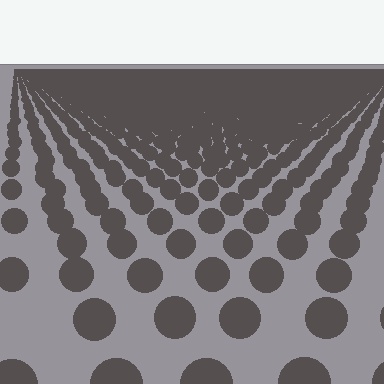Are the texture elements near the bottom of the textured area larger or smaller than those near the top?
Larger. Near the bottom, elements are closer to the viewer and appear at a bigger on-screen size.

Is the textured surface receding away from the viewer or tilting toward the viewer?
The surface is receding away from the viewer. Texture elements get smaller and denser toward the top.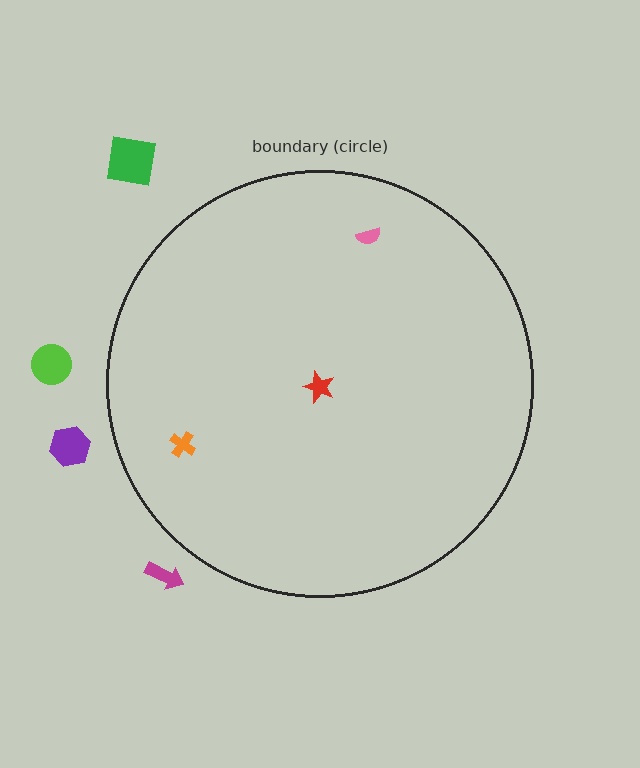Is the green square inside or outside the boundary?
Outside.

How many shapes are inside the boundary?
3 inside, 4 outside.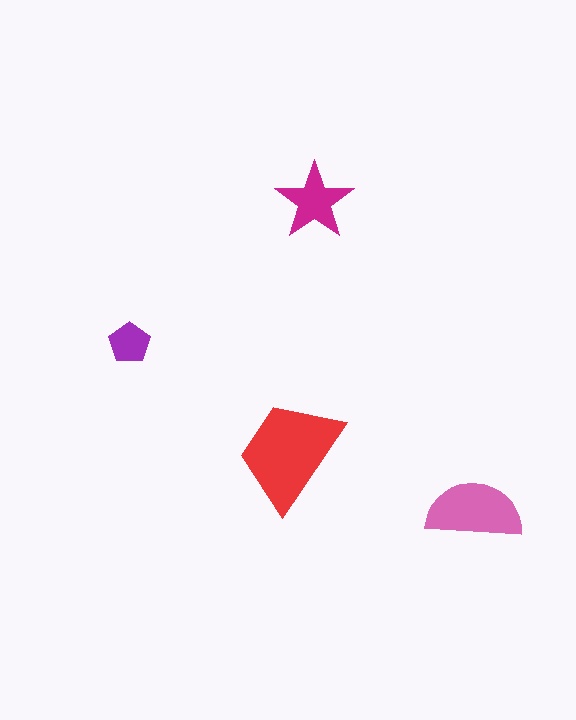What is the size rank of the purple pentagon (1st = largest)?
4th.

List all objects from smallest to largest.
The purple pentagon, the magenta star, the pink semicircle, the red trapezoid.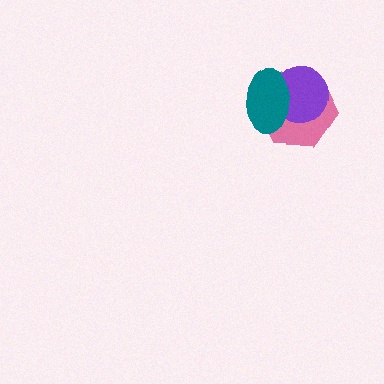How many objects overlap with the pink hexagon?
2 objects overlap with the pink hexagon.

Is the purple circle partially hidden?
Yes, it is partially covered by another shape.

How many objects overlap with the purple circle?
2 objects overlap with the purple circle.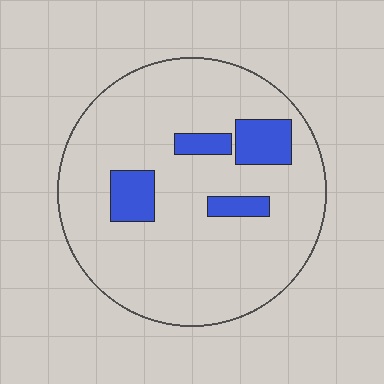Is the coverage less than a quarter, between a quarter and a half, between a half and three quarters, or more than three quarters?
Less than a quarter.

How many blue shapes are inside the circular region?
4.